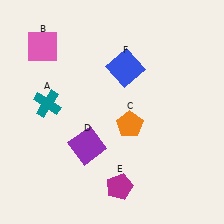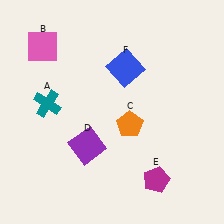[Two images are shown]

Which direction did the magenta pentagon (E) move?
The magenta pentagon (E) moved right.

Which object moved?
The magenta pentagon (E) moved right.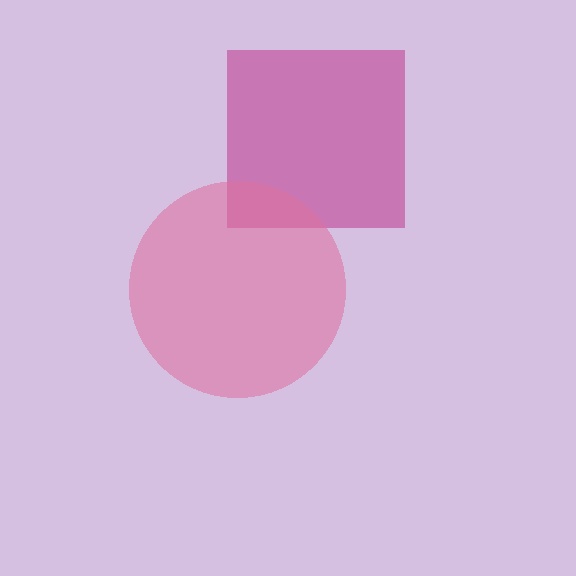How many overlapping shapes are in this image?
There are 2 overlapping shapes in the image.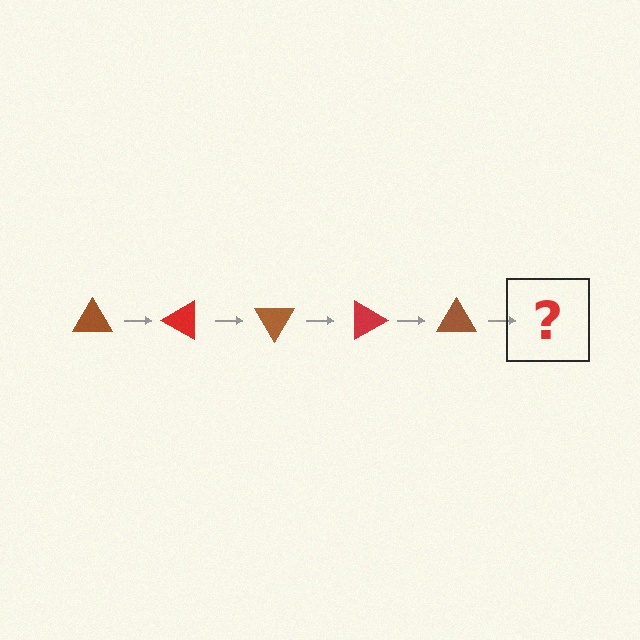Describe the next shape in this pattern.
It should be a red triangle, rotated 150 degrees from the start.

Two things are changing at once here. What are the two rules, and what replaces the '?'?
The two rules are that it rotates 30 degrees each step and the color cycles through brown and red. The '?' should be a red triangle, rotated 150 degrees from the start.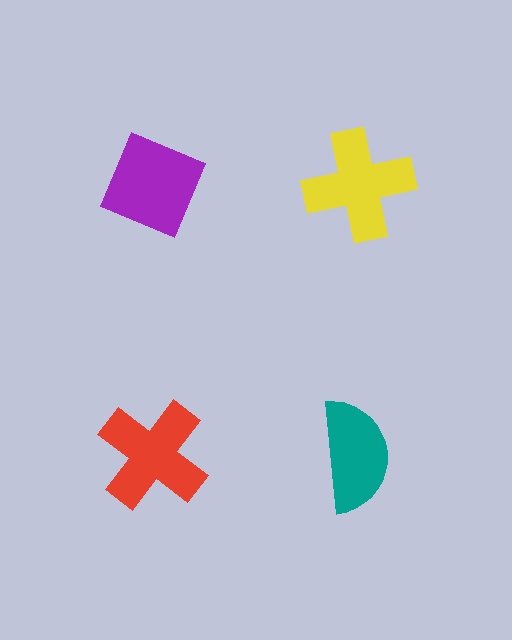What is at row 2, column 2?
A teal semicircle.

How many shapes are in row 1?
2 shapes.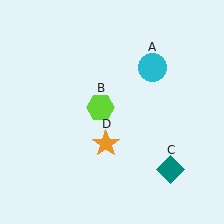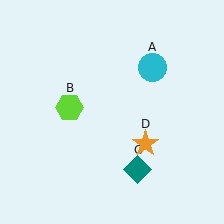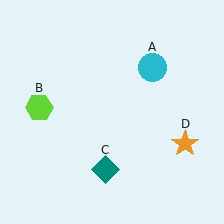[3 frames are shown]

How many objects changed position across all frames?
3 objects changed position: lime hexagon (object B), teal diamond (object C), orange star (object D).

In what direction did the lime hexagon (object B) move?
The lime hexagon (object B) moved left.